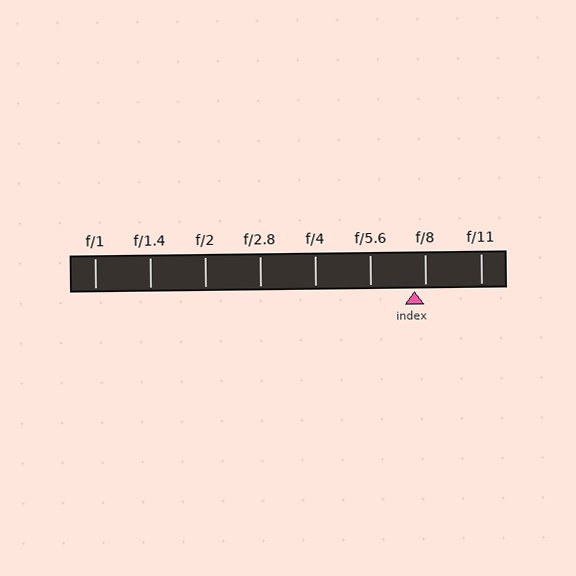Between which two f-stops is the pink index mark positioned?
The index mark is between f/5.6 and f/8.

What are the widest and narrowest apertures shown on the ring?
The widest aperture shown is f/1 and the narrowest is f/11.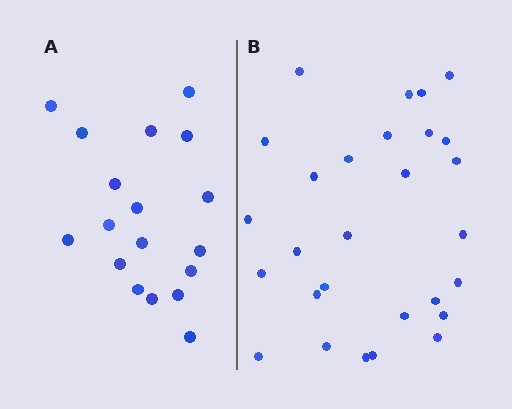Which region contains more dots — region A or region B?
Region B (the right region) has more dots.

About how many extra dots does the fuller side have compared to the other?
Region B has roughly 10 or so more dots than region A.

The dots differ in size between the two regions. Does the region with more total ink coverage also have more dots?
No. Region A has more total ink coverage because its dots are larger, but region B actually contains more individual dots. Total area can be misleading — the number of items is what matters here.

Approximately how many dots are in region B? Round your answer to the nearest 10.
About 30 dots. (The exact count is 28, which rounds to 30.)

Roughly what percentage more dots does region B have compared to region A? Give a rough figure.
About 55% more.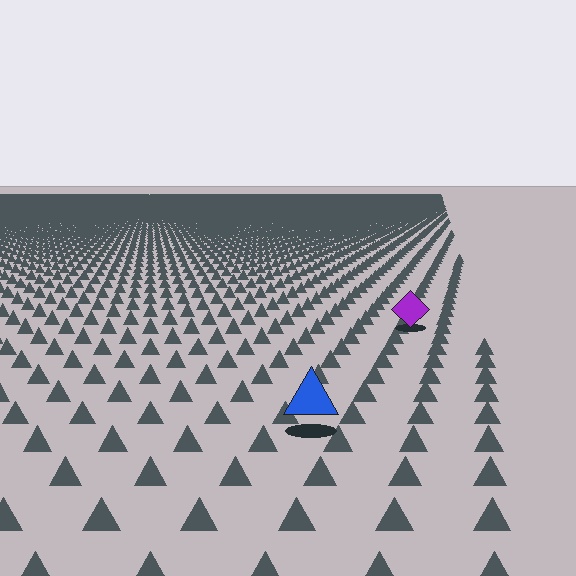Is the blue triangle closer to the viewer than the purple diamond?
Yes. The blue triangle is closer — you can tell from the texture gradient: the ground texture is coarser near it.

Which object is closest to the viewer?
The blue triangle is closest. The texture marks near it are larger and more spread out.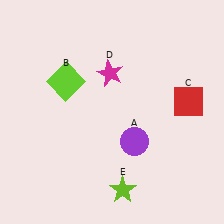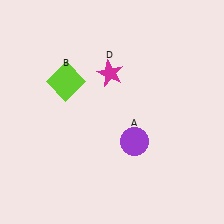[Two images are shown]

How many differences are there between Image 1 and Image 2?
There are 2 differences between the two images.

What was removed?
The red square (C), the lime star (E) were removed in Image 2.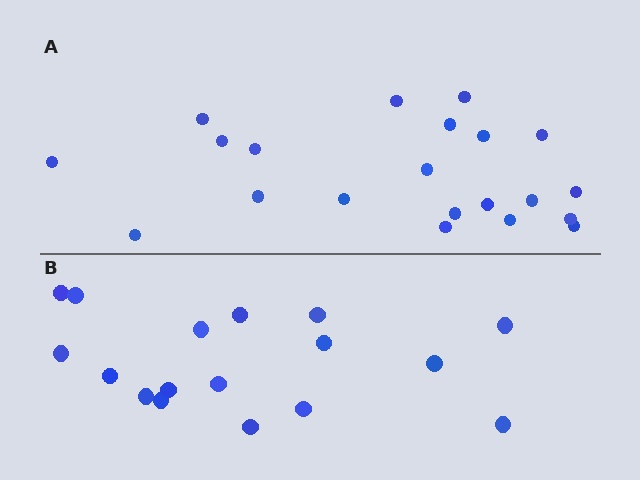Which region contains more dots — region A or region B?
Region A (the top region) has more dots.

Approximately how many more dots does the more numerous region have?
Region A has about 4 more dots than region B.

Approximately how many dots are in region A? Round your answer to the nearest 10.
About 20 dots. (The exact count is 21, which rounds to 20.)